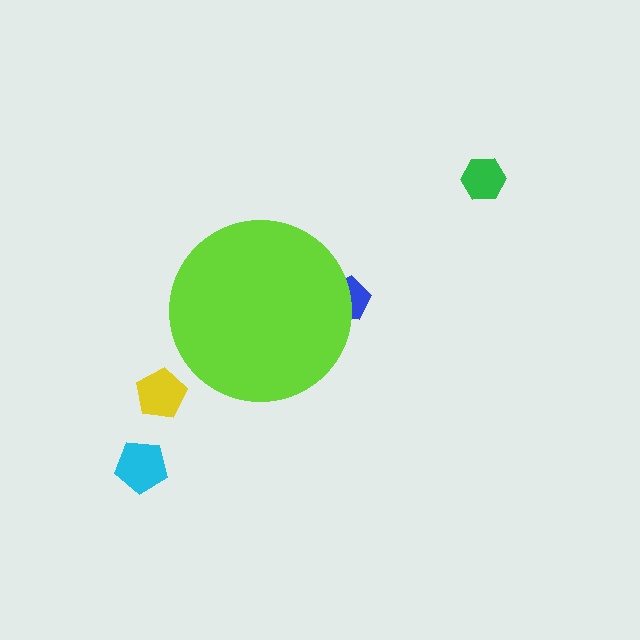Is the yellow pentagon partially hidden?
No, the yellow pentagon is fully visible.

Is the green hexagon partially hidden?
No, the green hexagon is fully visible.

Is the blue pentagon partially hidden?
Yes, the blue pentagon is partially hidden behind the lime circle.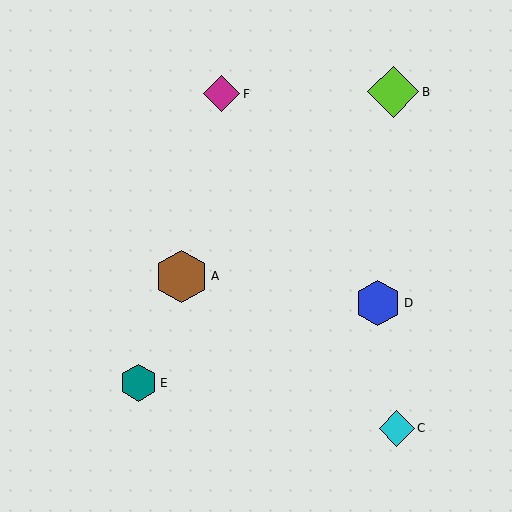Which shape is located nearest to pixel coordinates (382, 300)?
The blue hexagon (labeled D) at (378, 303) is nearest to that location.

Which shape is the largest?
The brown hexagon (labeled A) is the largest.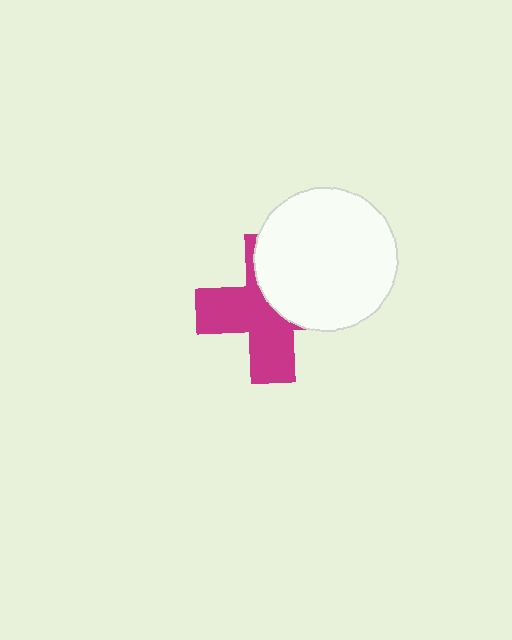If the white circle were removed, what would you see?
You would see the complete magenta cross.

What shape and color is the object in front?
The object in front is a white circle.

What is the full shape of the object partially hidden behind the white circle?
The partially hidden object is a magenta cross.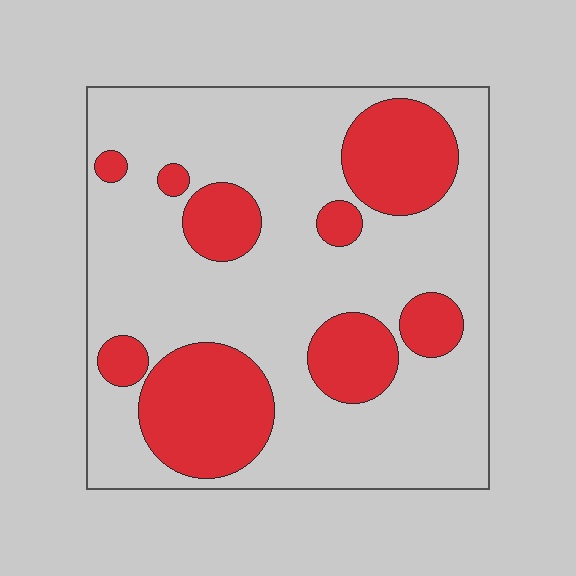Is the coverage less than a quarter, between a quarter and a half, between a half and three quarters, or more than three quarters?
Between a quarter and a half.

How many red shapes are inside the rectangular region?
9.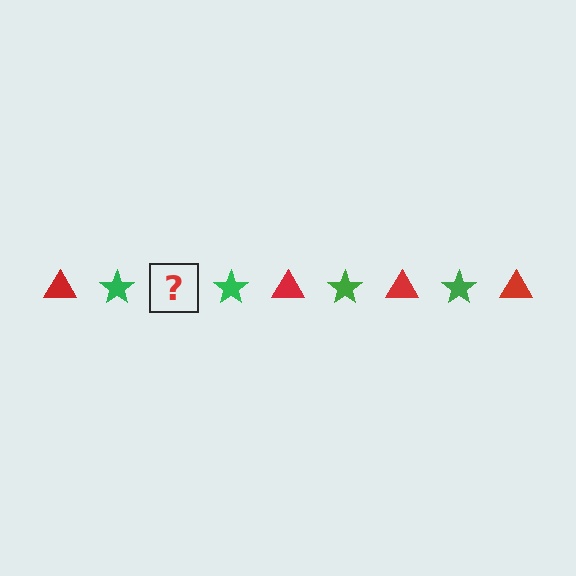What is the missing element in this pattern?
The missing element is a red triangle.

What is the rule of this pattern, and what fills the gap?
The rule is that the pattern alternates between red triangle and green star. The gap should be filled with a red triangle.